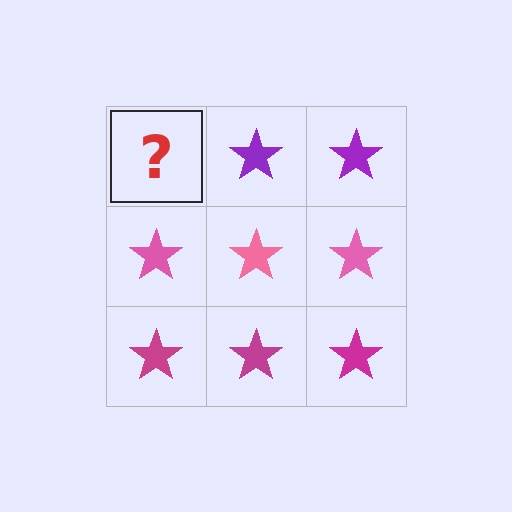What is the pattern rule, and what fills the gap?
The rule is that each row has a consistent color. The gap should be filled with a purple star.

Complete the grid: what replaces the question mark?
The question mark should be replaced with a purple star.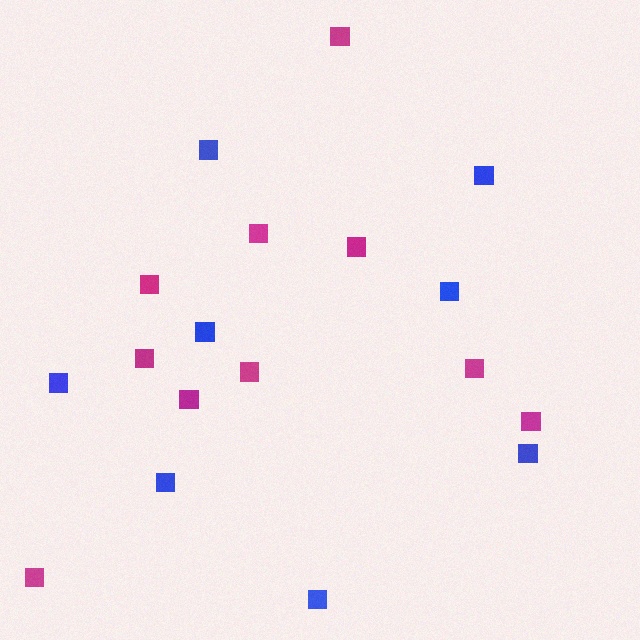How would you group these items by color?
There are 2 groups: one group of blue squares (8) and one group of magenta squares (10).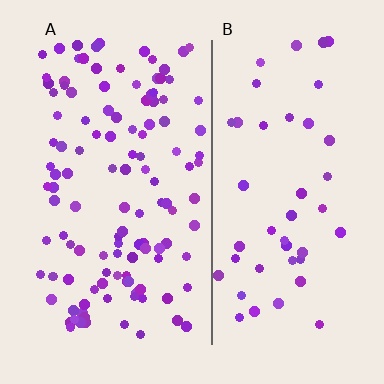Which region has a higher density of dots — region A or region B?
A (the left).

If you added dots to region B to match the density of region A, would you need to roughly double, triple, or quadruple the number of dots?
Approximately triple.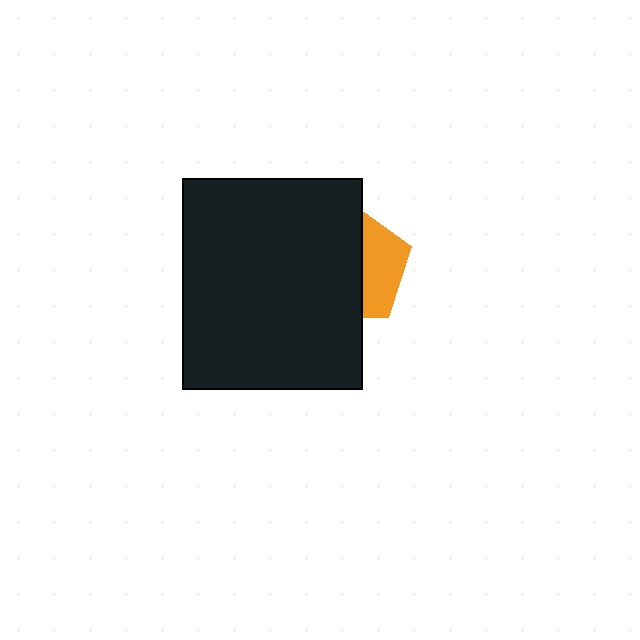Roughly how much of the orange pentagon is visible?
A small part of it is visible (roughly 36%).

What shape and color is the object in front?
The object in front is a black rectangle.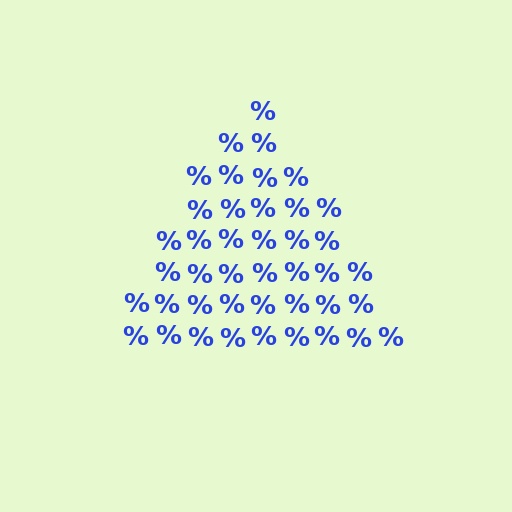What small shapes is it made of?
It is made of small percent signs.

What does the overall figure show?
The overall figure shows a triangle.